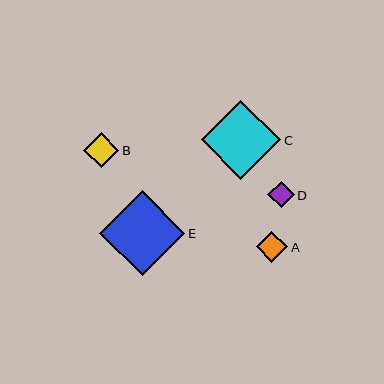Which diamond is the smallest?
Diamond D is the smallest with a size of approximately 26 pixels.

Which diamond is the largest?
Diamond E is the largest with a size of approximately 85 pixels.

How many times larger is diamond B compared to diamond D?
Diamond B is approximately 1.3 times the size of diamond D.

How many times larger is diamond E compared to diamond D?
Diamond E is approximately 3.2 times the size of diamond D.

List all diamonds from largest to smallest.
From largest to smallest: E, C, B, A, D.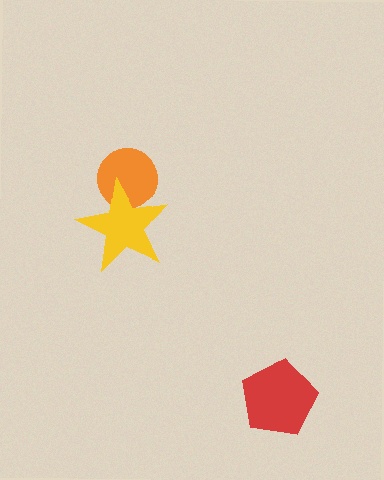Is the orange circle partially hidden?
Yes, it is partially covered by another shape.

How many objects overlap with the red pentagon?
0 objects overlap with the red pentagon.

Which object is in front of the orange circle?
The yellow star is in front of the orange circle.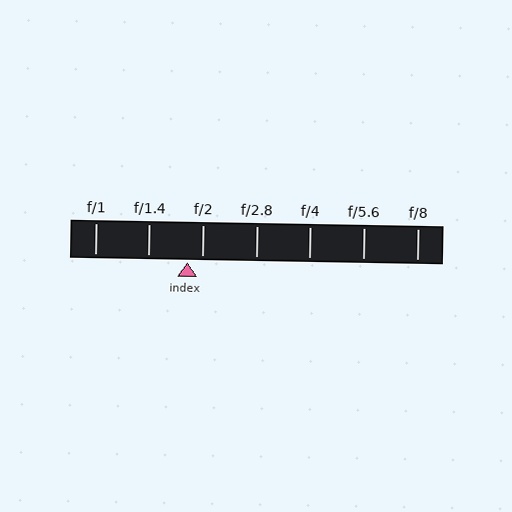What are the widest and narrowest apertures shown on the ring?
The widest aperture shown is f/1 and the narrowest is f/8.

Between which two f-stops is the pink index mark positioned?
The index mark is between f/1.4 and f/2.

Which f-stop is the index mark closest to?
The index mark is closest to f/2.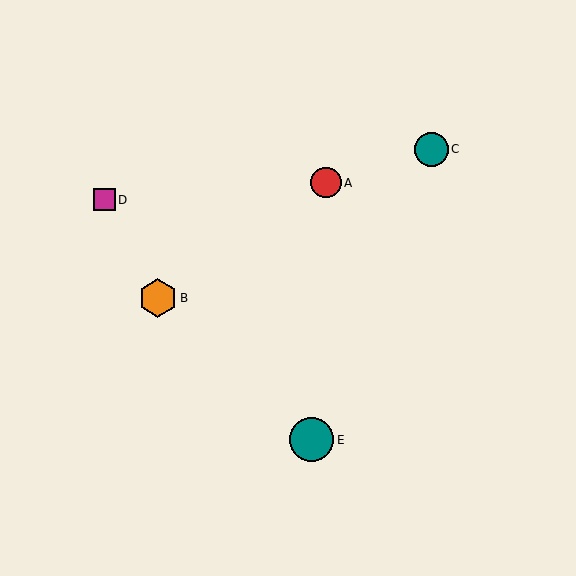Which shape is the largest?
The teal circle (labeled E) is the largest.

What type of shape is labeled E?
Shape E is a teal circle.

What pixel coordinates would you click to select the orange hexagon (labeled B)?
Click at (158, 298) to select the orange hexagon B.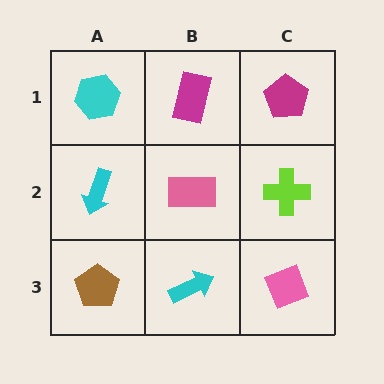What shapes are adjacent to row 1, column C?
A lime cross (row 2, column C), a magenta rectangle (row 1, column B).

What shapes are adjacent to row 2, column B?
A magenta rectangle (row 1, column B), a cyan arrow (row 3, column B), a cyan arrow (row 2, column A), a lime cross (row 2, column C).